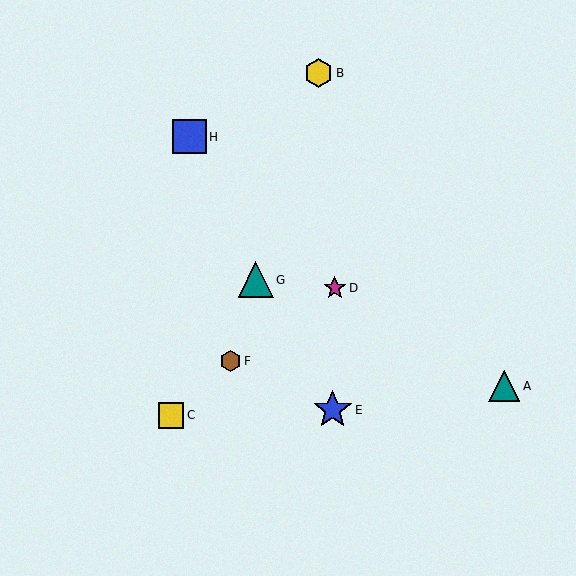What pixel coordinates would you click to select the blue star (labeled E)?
Click at (333, 410) to select the blue star E.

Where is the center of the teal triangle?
The center of the teal triangle is at (256, 280).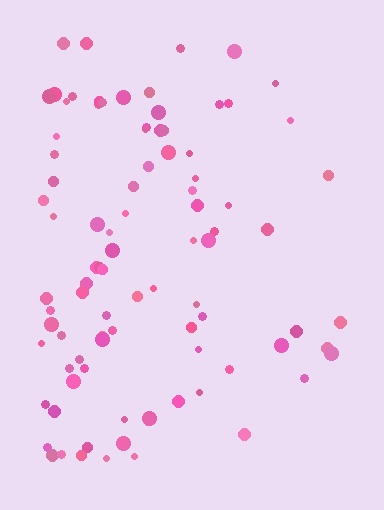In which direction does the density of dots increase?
From right to left, with the left side densest.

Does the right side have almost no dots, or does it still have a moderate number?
Still a moderate number, just noticeably fewer than the left.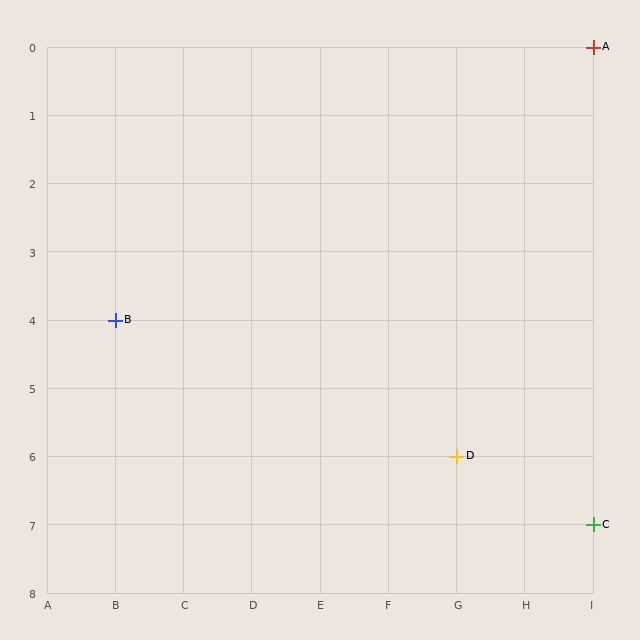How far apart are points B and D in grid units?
Points B and D are 5 columns and 2 rows apart (about 5.4 grid units diagonally).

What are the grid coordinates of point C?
Point C is at grid coordinates (I, 7).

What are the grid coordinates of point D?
Point D is at grid coordinates (G, 6).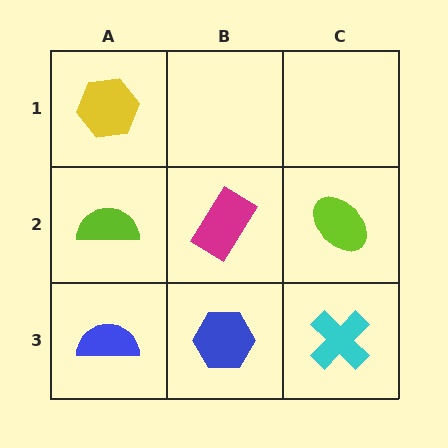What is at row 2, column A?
A lime semicircle.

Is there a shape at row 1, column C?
No, that cell is empty.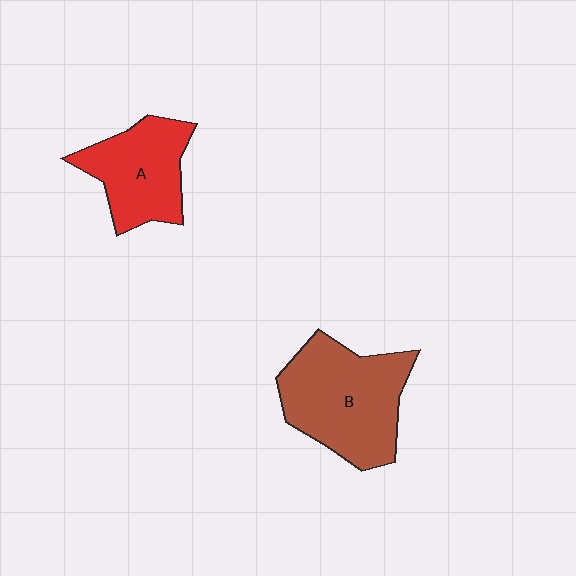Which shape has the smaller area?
Shape A (red).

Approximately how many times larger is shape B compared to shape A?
Approximately 1.4 times.